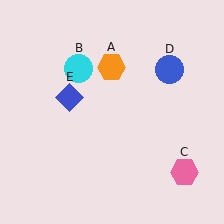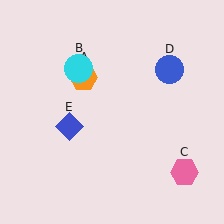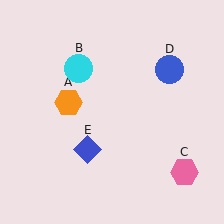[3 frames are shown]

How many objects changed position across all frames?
2 objects changed position: orange hexagon (object A), blue diamond (object E).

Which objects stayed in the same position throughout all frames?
Cyan circle (object B) and pink hexagon (object C) and blue circle (object D) remained stationary.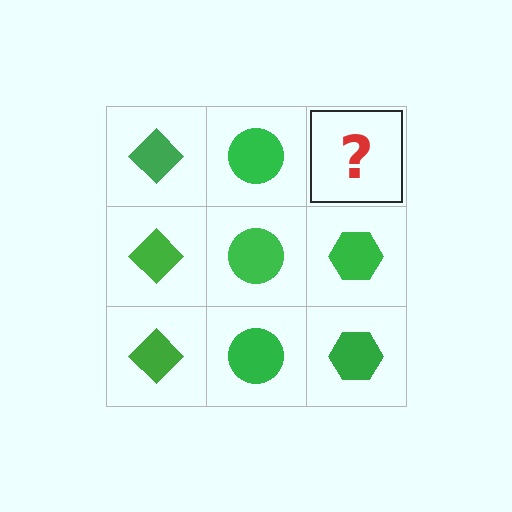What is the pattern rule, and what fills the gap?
The rule is that each column has a consistent shape. The gap should be filled with a green hexagon.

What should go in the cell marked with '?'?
The missing cell should contain a green hexagon.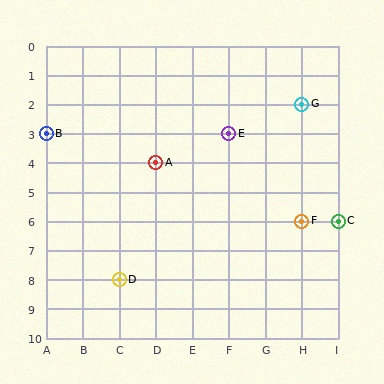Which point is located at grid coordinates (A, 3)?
Point B is at (A, 3).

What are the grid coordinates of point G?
Point G is at grid coordinates (H, 2).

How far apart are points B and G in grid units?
Points B and G are 7 columns and 1 row apart (about 7.1 grid units diagonally).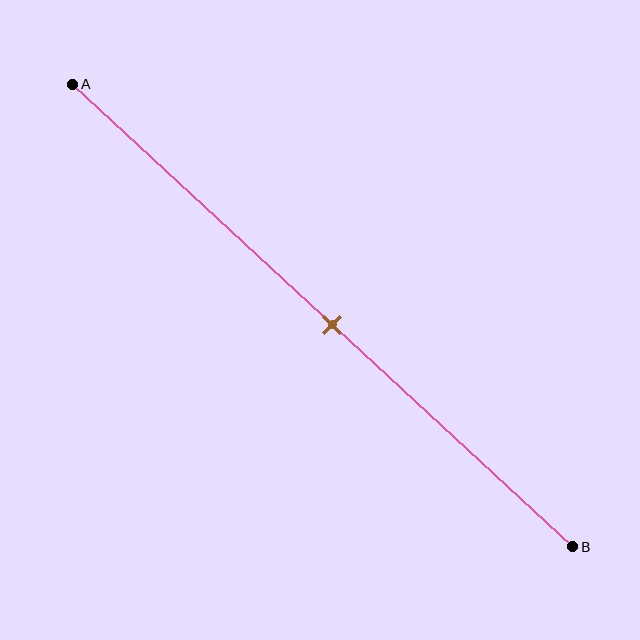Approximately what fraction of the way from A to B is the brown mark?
The brown mark is approximately 50% of the way from A to B.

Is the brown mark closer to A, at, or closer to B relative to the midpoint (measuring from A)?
The brown mark is approximately at the midpoint of segment AB.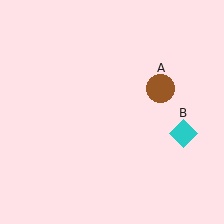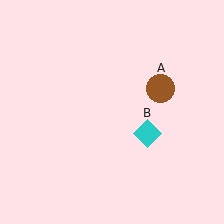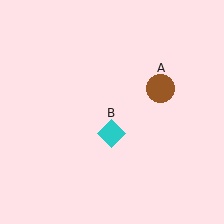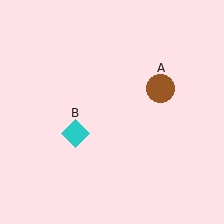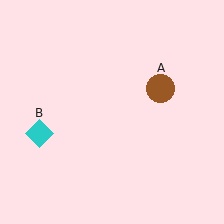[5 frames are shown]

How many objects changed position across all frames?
1 object changed position: cyan diamond (object B).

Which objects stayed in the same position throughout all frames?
Brown circle (object A) remained stationary.